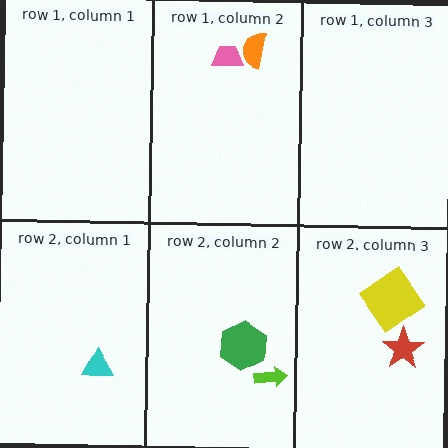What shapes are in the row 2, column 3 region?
The red star, the yellow diamond.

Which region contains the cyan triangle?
The row 2, column 1 region.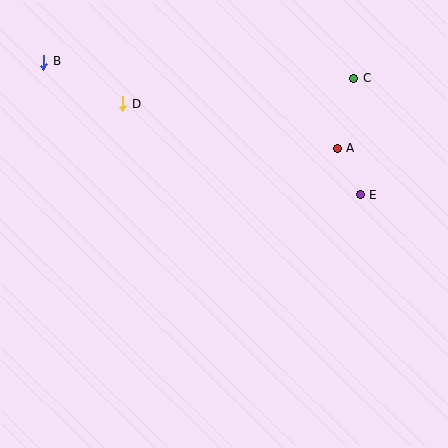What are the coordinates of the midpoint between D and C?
The midpoint between D and C is at (238, 91).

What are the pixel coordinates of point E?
Point E is at (360, 195).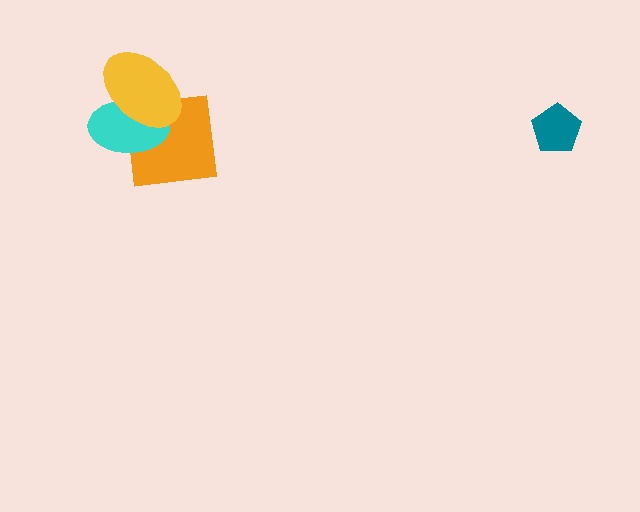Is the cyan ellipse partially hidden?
Yes, it is partially covered by another shape.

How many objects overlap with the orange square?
2 objects overlap with the orange square.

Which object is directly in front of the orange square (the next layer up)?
The cyan ellipse is directly in front of the orange square.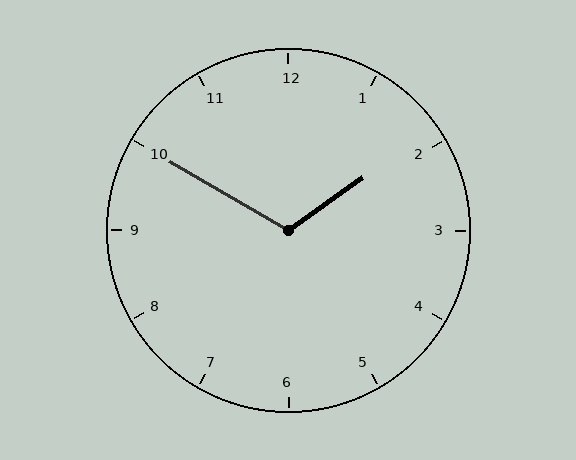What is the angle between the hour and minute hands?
Approximately 115 degrees.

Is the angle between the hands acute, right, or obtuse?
It is obtuse.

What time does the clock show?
1:50.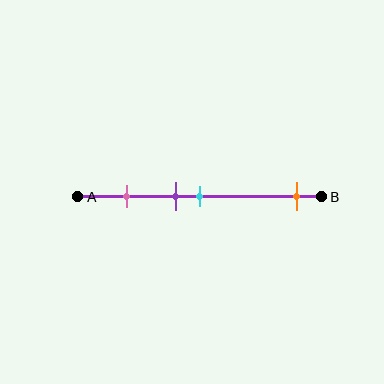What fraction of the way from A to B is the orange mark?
The orange mark is approximately 90% (0.9) of the way from A to B.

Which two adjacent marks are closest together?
The purple and cyan marks are the closest adjacent pair.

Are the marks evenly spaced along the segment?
No, the marks are not evenly spaced.